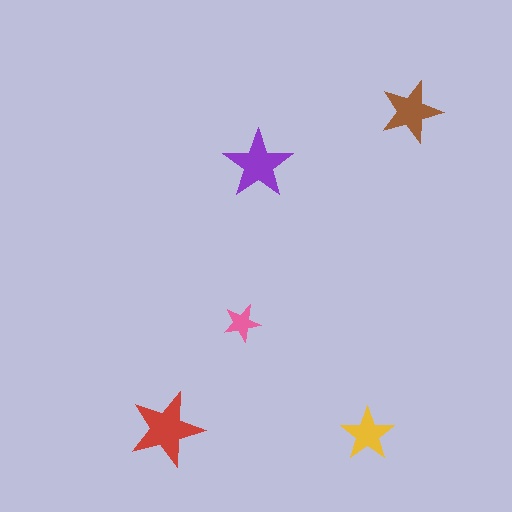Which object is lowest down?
The yellow star is bottommost.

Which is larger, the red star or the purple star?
The red one.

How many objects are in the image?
There are 5 objects in the image.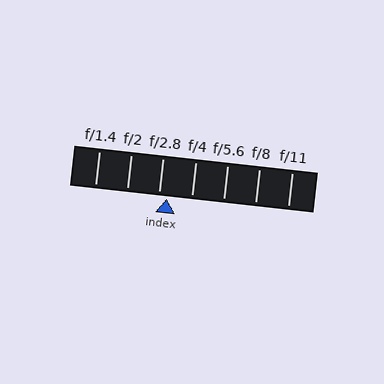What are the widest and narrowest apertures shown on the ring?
The widest aperture shown is f/1.4 and the narrowest is f/11.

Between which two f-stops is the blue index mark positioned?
The index mark is between f/2.8 and f/4.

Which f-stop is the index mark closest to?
The index mark is closest to f/2.8.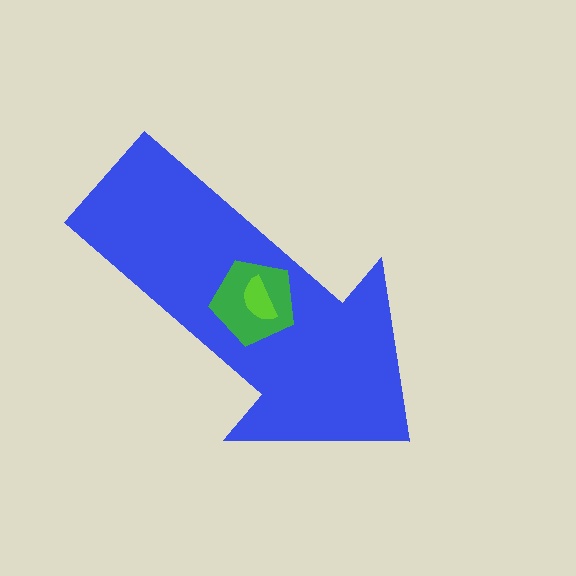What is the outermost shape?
The blue arrow.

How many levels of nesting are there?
3.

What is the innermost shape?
The lime semicircle.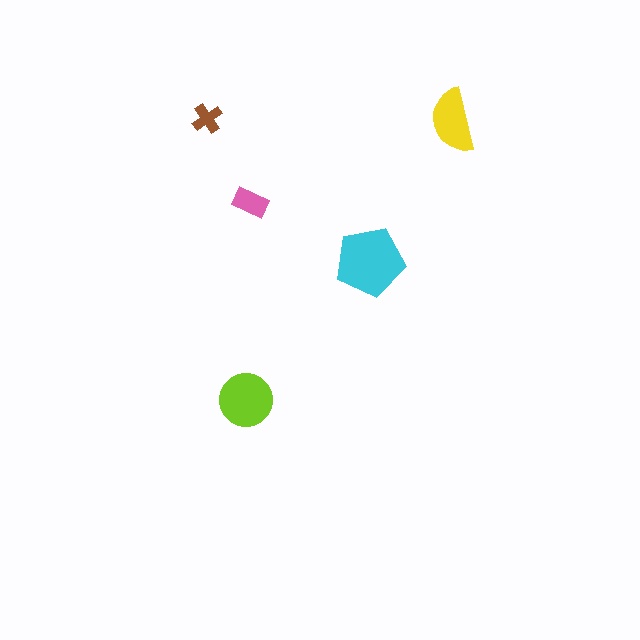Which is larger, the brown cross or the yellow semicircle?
The yellow semicircle.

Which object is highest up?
The brown cross is topmost.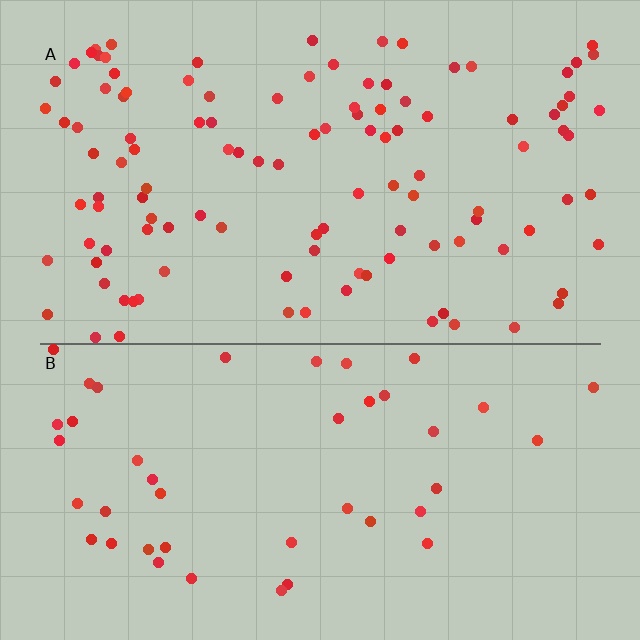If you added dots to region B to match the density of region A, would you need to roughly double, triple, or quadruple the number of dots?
Approximately triple.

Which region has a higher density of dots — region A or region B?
A (the top).